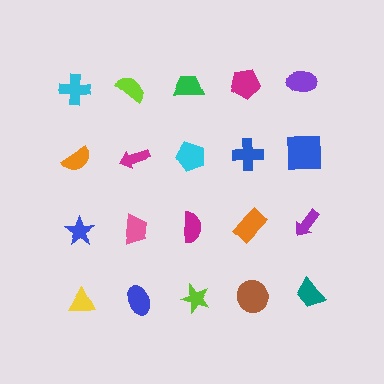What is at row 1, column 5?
A purple ellipse.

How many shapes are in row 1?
5 shapes.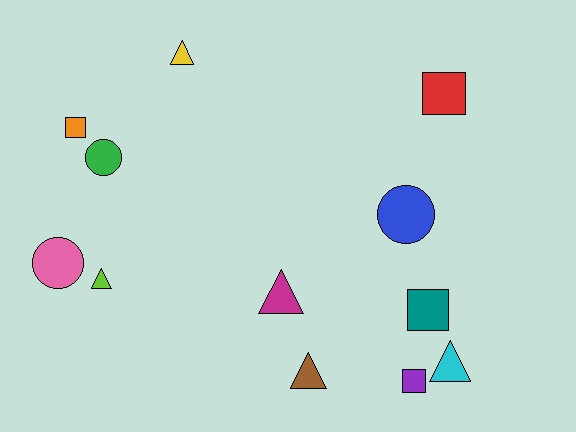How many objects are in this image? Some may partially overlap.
There are 12 objects.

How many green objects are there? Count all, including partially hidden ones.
There is 1 green object.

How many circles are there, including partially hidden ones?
There are 3 circles.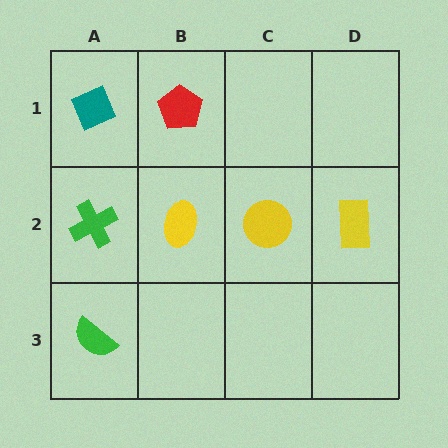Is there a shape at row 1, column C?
No, that cell is empty.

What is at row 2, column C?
A yellow circle.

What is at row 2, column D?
A yellow rectangle.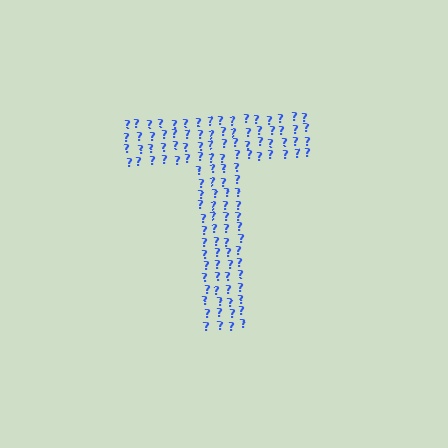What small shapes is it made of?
It is made of small question marks.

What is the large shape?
The large shape is the letter T.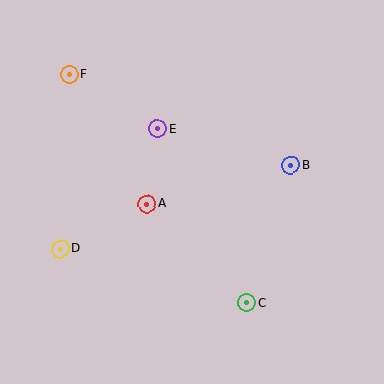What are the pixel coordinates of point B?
Point B is at (291, 165).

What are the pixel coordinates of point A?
Point A is at (147, 204).